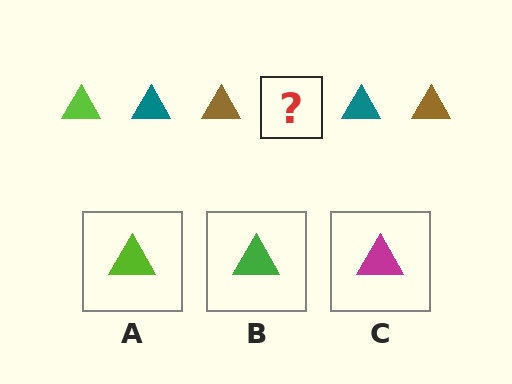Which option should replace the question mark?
Option A.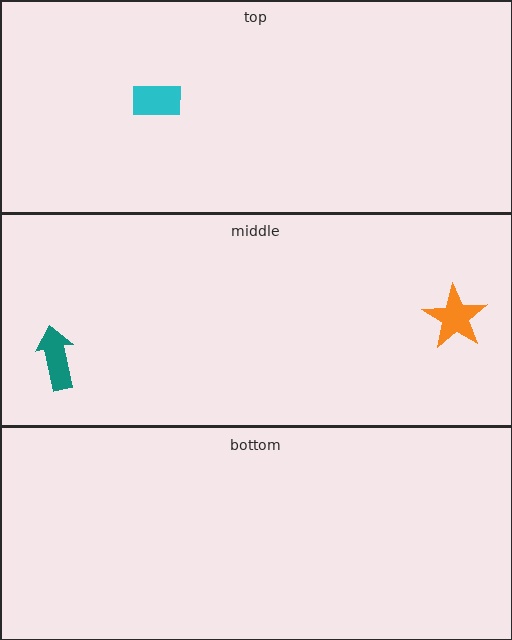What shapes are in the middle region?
The orange star, the teal arrow.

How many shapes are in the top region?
1.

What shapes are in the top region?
The cyan rectangle.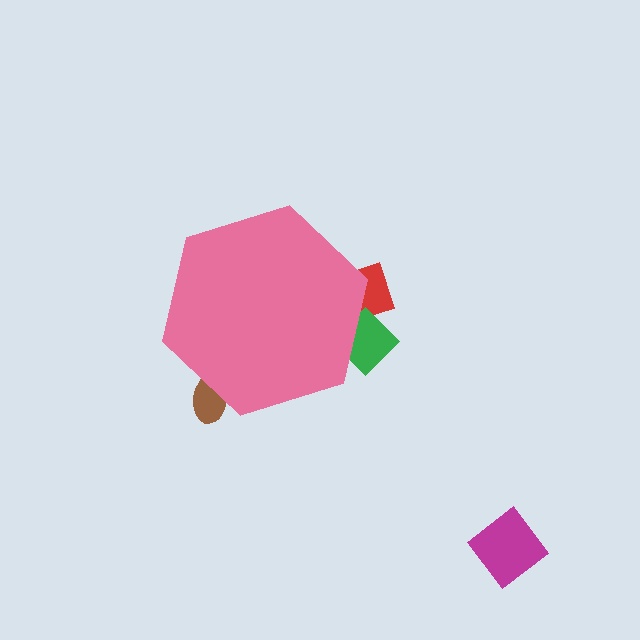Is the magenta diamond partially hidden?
No, the magenta diamond is fully visible.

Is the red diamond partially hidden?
Yes, the red diamond is partially hidden behind the pink hexagon.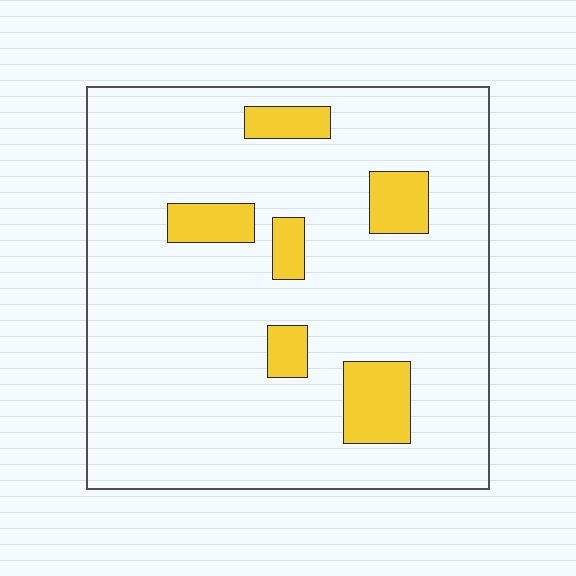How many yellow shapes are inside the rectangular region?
6.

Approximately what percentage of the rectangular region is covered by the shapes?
Approximately 10%.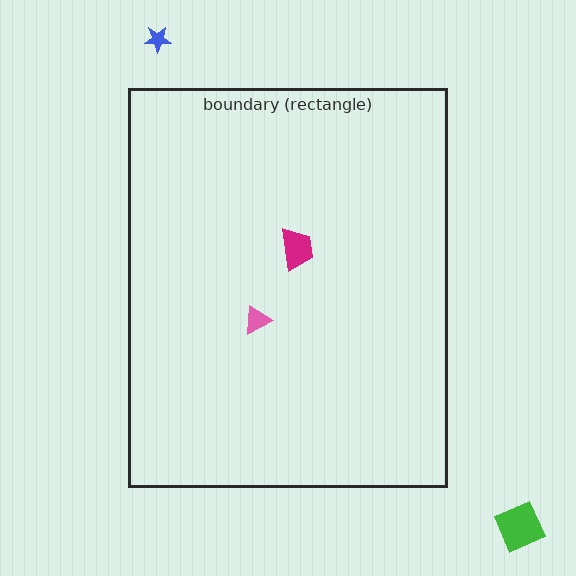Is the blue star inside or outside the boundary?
Outside.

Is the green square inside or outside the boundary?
Outside.